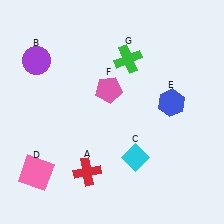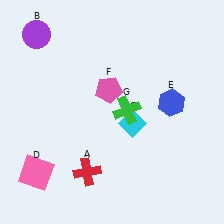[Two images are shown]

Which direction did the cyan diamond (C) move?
The cyan diamond (C) moved up.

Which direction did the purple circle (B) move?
The purple circle (B) moved up.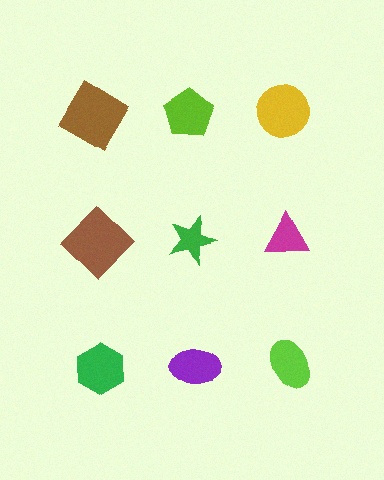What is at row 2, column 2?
A green star.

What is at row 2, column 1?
A brown diamond.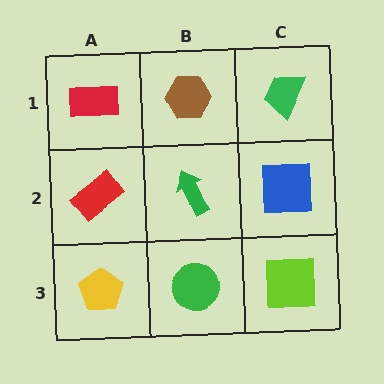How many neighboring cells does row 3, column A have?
2.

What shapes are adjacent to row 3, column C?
A blue square (row 2, column C), a green circle (row 3, column B).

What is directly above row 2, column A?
A red rectangle.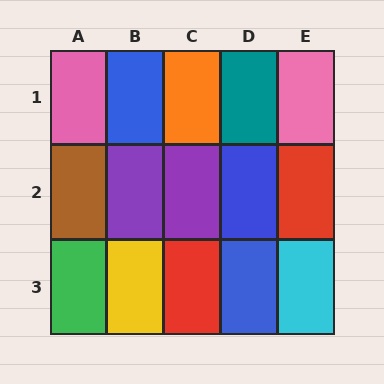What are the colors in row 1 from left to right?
Pink, blue, orange, teal, pink.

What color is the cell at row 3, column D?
Blue.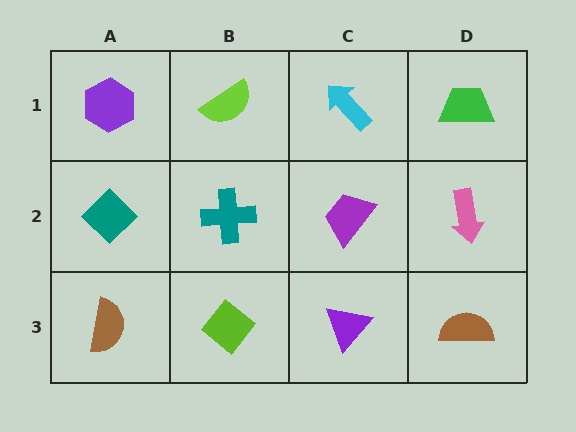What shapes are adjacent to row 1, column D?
A pink arrow (row 2, column D), a cyan arrow (row 1, column C).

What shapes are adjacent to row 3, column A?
A teal diamond (row 2, column A), a lime diamond (row 3, column B).